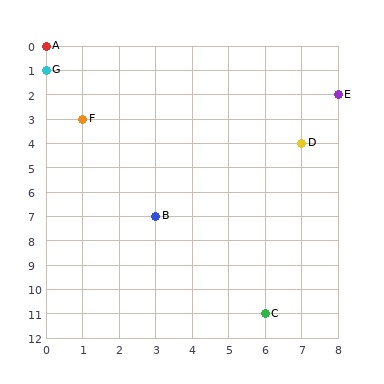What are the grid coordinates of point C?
Point C is at grid coordinates (6, 11).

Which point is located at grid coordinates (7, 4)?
Point D is at (7, 4).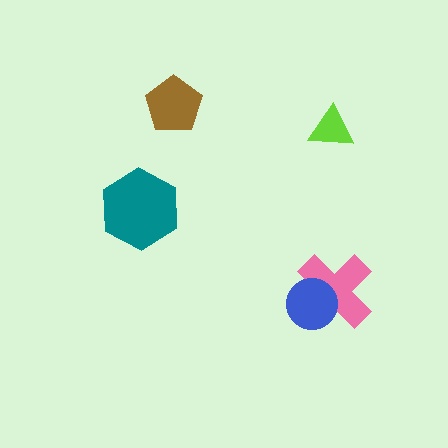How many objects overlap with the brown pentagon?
0 objects overlap with the brown pentagon.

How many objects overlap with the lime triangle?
0 objects overlap with the lime triangle.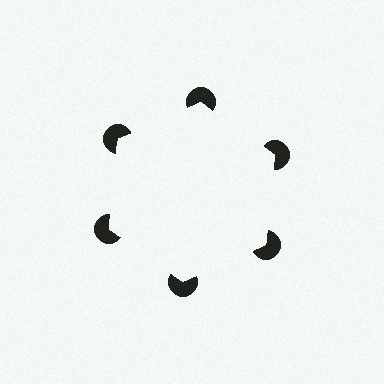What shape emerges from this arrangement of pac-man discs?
An illusory hexagon — its edges are inferred from the aligned wedge cuts in the pac-man discs, not physically drawn.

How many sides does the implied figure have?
6 sides.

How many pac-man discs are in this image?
There are 6 — one at each vertex of the illusory hexagon.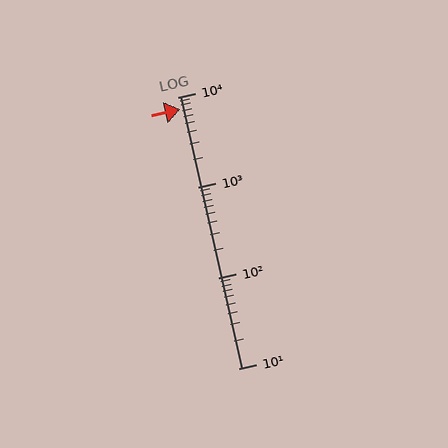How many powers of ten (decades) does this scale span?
The scale spans 3 decades, from 10 to 10000.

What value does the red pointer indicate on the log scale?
The pointer indicates approximately 7400.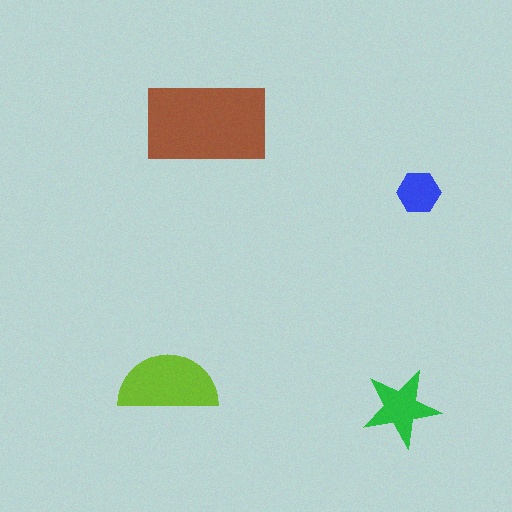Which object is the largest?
The brown rectangle.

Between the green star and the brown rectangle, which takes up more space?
The brown rectangle.